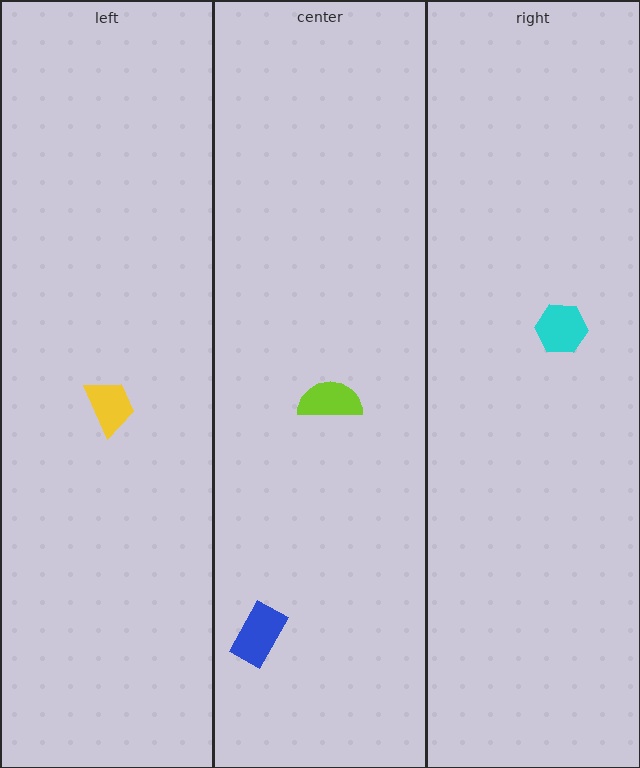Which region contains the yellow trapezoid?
The left region.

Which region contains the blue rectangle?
The center region.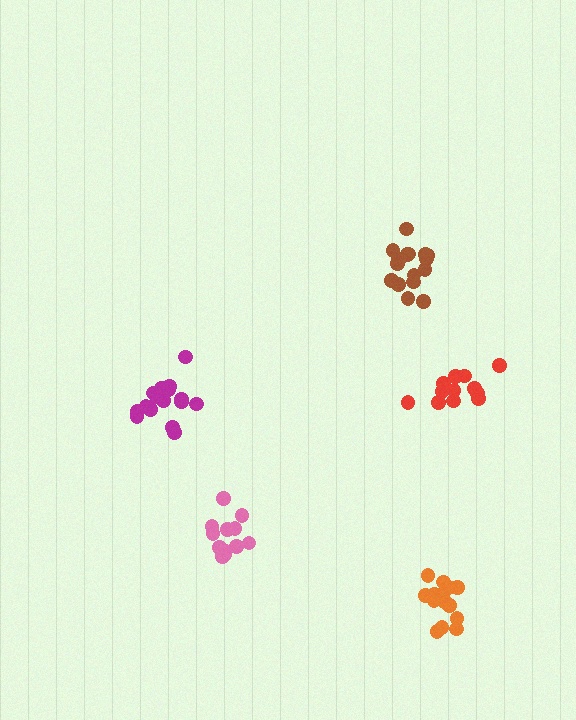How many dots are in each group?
Group 1: 17 dots, Group 2: 17 dots, Group 3: 17 dots, Group 4: 12 dots, Group 5: 12 dots (75 total).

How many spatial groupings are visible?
There are 5 spatial groupings.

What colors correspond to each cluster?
The clusters are colored: brown, magenta, orange, red, pink.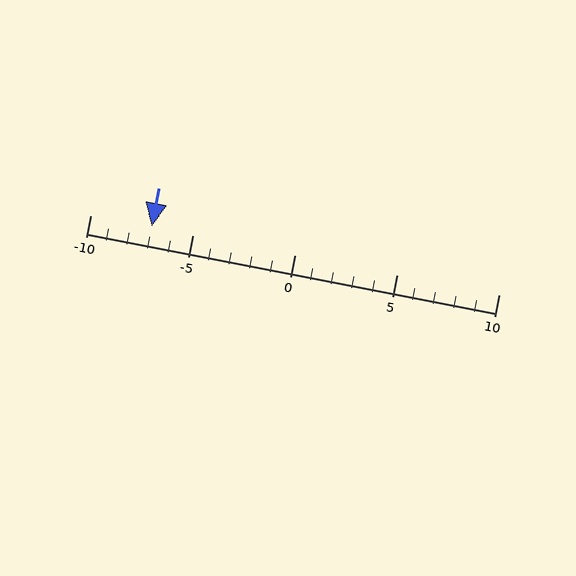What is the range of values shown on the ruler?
The ruler shows values from -10 to 10.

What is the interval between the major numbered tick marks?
The major tick marks are spaced 5 units apart.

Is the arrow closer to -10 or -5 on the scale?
The arrow is closer to -5.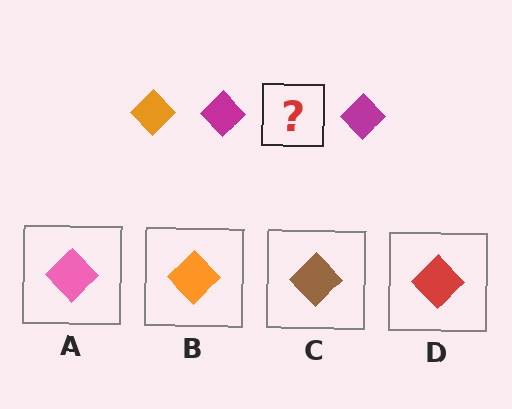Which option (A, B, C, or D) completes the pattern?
B.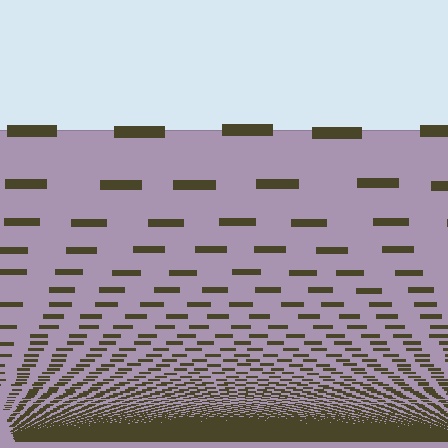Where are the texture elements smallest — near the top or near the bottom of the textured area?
Near the bottom.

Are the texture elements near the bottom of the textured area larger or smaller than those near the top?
Smaller. The gradient is inverted — elements near the bottom are smaller and denser.